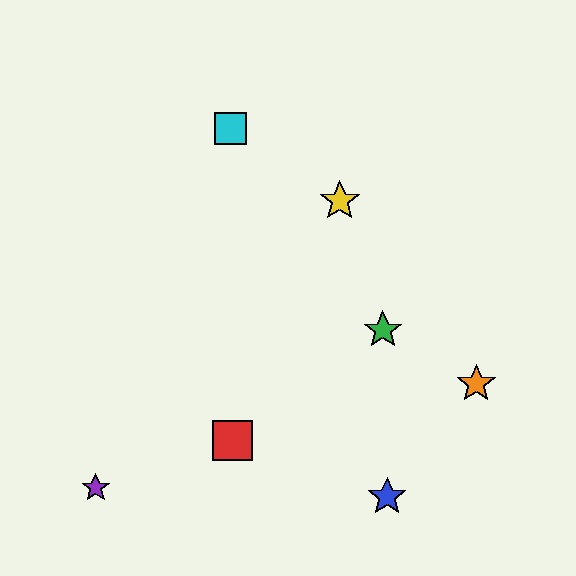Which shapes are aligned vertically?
The red square, the cyan square are aligned vertically.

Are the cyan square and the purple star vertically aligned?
No, the cyan square is at x≈231 and the purple star is at x≈95.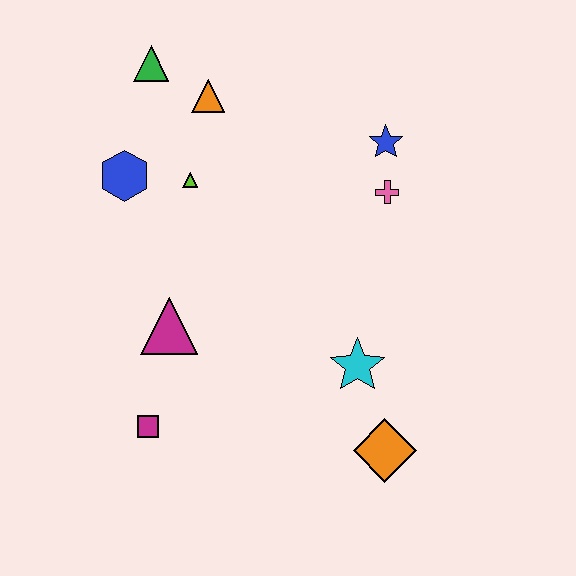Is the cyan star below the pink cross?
Yes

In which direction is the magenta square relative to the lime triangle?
The magenta square is below the lime triangle.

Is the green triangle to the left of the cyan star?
Yes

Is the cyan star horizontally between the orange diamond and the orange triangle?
Yes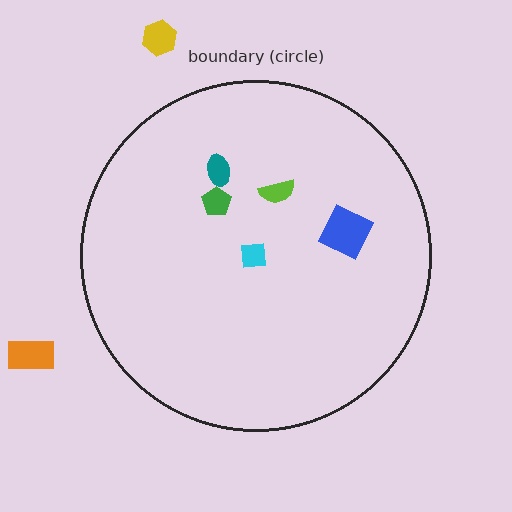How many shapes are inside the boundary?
5 inside, 2 outside.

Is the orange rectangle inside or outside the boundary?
Outside.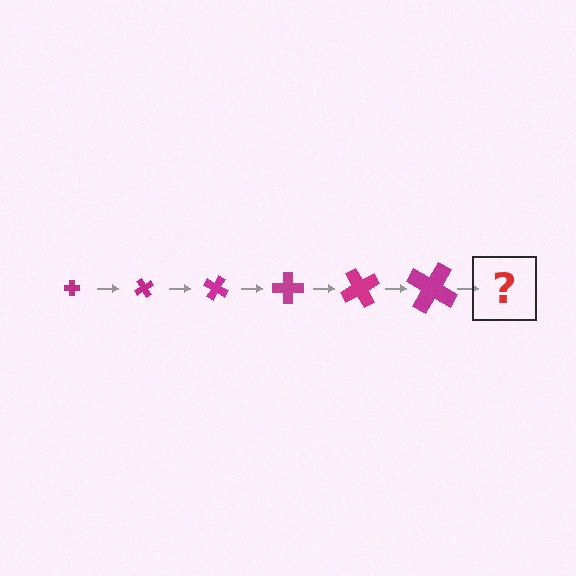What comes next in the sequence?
The next element should be a cross, larger than the previous one and rotated 360 degrees from the start.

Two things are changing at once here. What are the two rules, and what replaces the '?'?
The two rules are that the cross grows larger each step and it rotates 60 degrees each step. The '?' should be a cross, larger than the previous one and rotated 360 degrees from the start.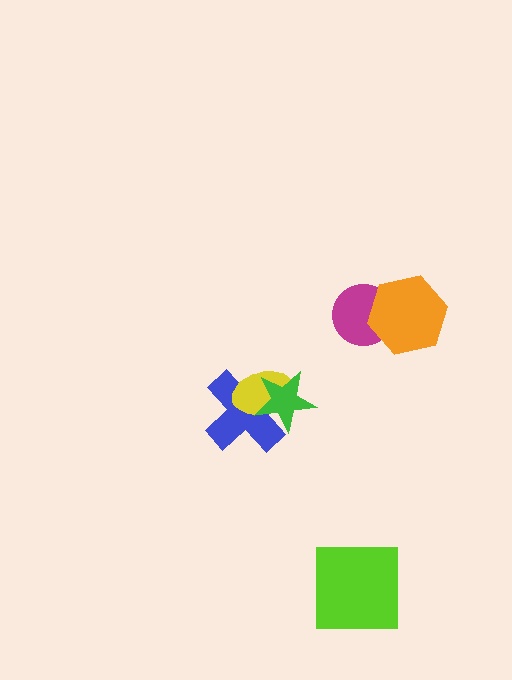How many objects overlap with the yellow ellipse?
2 objects overlap with the yellow ellipse.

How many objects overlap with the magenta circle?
1 object overlaps with the magenta circle.